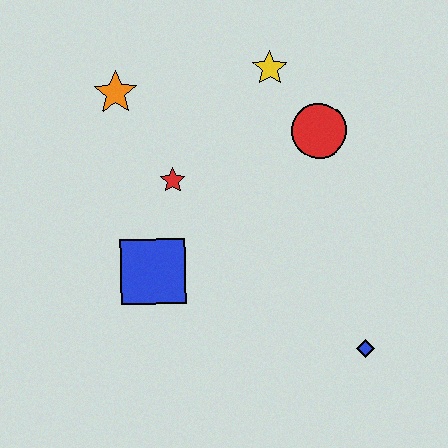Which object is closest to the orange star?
The red star is closest to the orange star.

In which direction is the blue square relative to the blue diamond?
The blue square is to the left of the blue diamond.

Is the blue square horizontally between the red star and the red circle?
No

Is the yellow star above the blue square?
Yes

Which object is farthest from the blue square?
The yellow star is farthest from the blue square.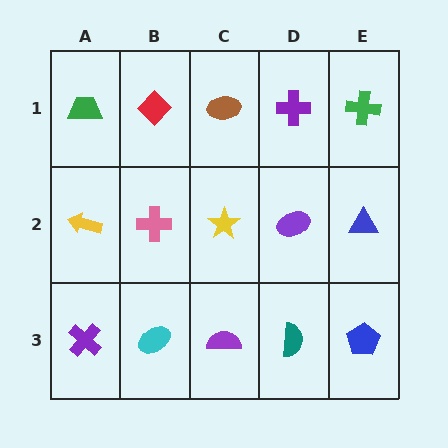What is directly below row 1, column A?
A yellow arrow.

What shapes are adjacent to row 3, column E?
A blue triangle (row 2, column E), a teal semicircle (row 3, column D).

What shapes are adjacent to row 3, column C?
A yellow star (row 2, column C), a cyan ellipse (row 3, column B), a teal semicircle (row 3, column D).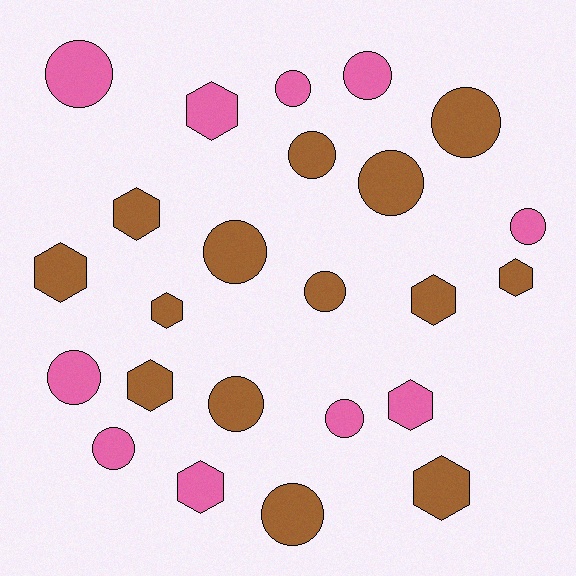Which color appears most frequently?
Brown, with 14 objects.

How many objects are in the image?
There are 24 objects.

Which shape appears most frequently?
Circle, with 14 objects.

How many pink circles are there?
There are 7 pink circles.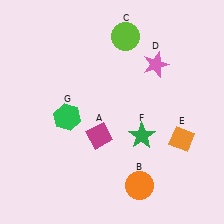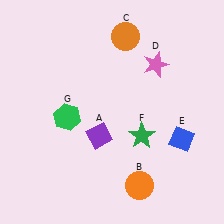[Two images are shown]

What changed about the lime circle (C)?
In Image 1, C is lime. In Image 2, it changed to orange.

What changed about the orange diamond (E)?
In Image 1, E is orange. In Image 2, it changed to blue.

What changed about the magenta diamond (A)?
In Image 1, A is magenta. In Image 2, it changed to purple.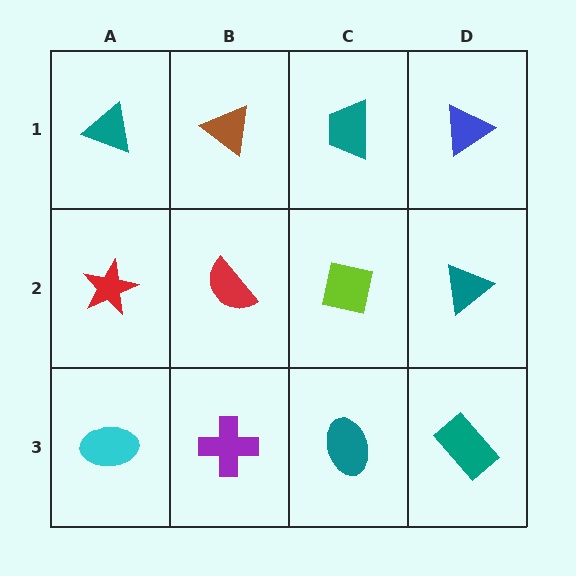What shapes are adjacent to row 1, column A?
A red star (row 2, column A), a brown triangle (row 1, column B).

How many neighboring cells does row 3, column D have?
2.